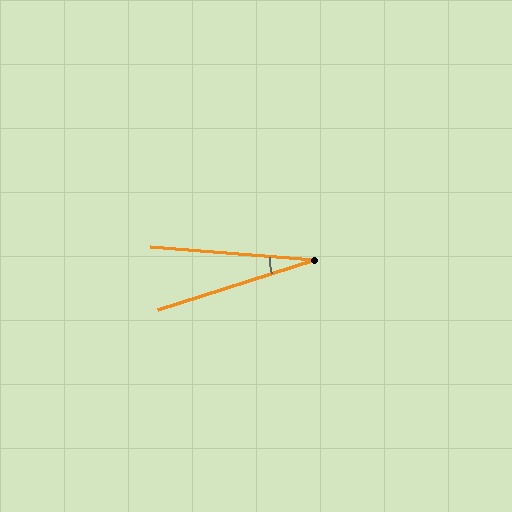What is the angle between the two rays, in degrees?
Approximately 22 degrees.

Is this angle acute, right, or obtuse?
It is acute.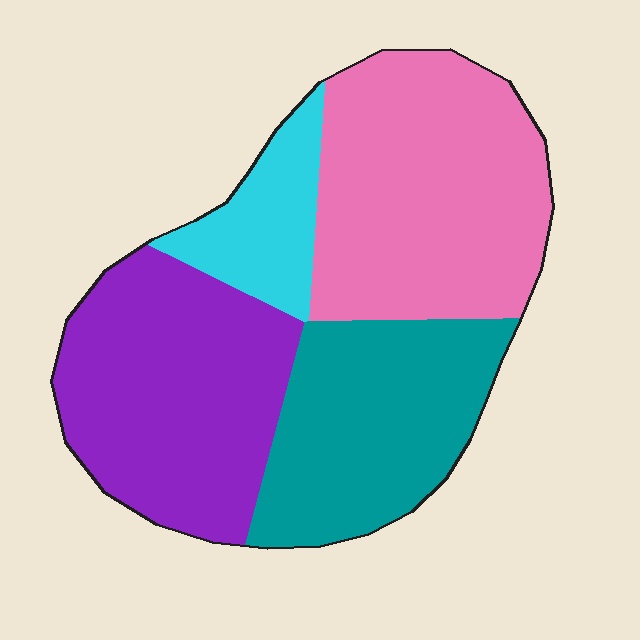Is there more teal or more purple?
Purple.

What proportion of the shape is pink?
Pink covers about 35% of the shape.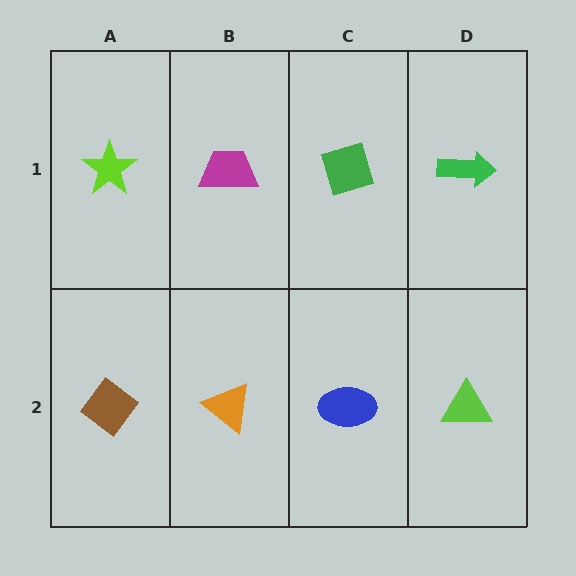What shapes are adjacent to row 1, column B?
An orange triangle (row 2, column B), a lime star (row 1, column A), a green diamond (row 1, column C).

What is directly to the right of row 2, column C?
A lime triangle.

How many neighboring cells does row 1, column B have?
3.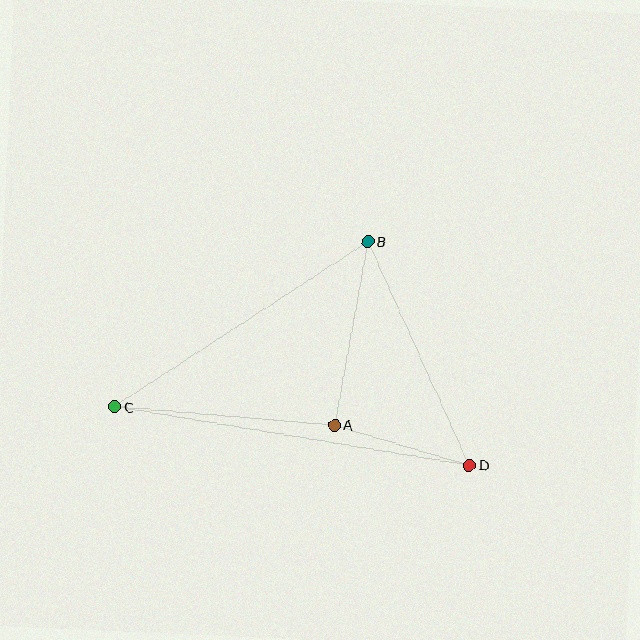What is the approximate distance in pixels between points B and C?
The distance between B and C is approximately 302 pixels.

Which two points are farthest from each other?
Points C and D are farthest from each other.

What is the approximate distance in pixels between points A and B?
The distance between A and B is approximately 187 pixels.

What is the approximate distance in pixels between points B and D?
The distance between B and D is approximately 246 pixels.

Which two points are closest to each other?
Points A and D are closest to each other.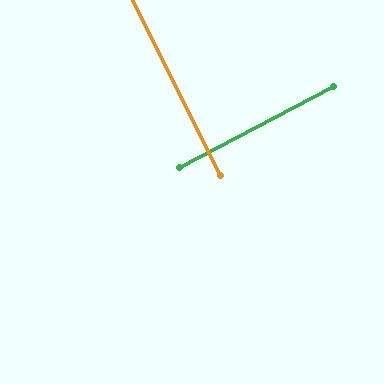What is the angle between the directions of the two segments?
Approximately 89 degrees.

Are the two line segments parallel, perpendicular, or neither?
Perpendicular — they meet at approximately 89°.